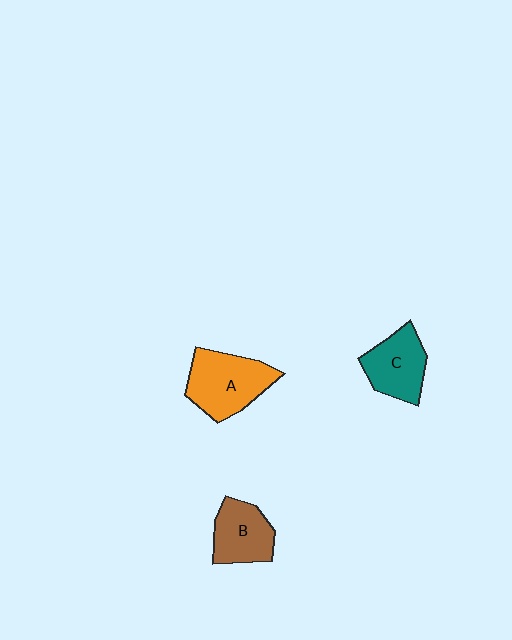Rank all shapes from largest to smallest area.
From largest to smallest: A (orange), C (teal), B (brown).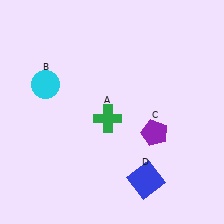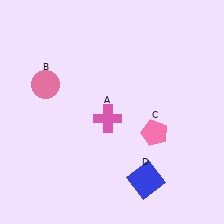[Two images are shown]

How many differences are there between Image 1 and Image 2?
There are 3 differences between the two images.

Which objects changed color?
A changed from green to pink. B changed from cyan to pink. C changed from purple to pink.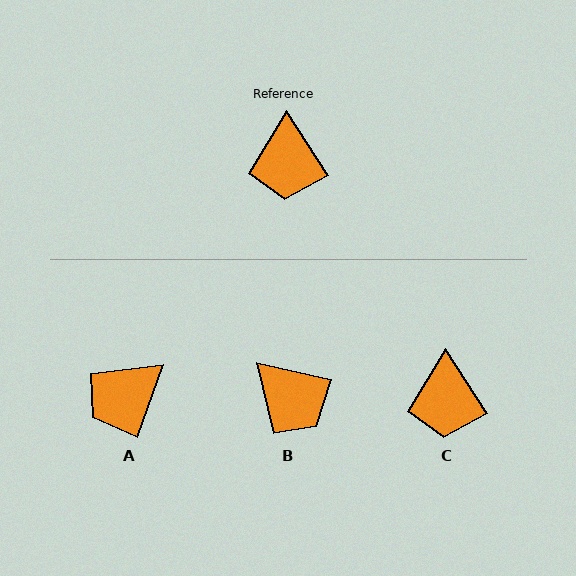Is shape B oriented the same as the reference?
No, it is off by about 44 degrees.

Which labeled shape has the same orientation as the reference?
C.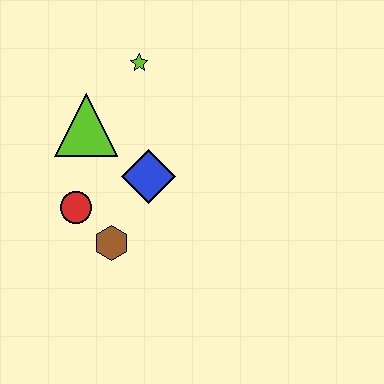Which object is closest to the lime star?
The lime triangle is closest to the lime star.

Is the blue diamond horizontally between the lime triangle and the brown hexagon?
No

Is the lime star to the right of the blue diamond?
No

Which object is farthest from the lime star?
The brown hexagon is farthest from the lime star.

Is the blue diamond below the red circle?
No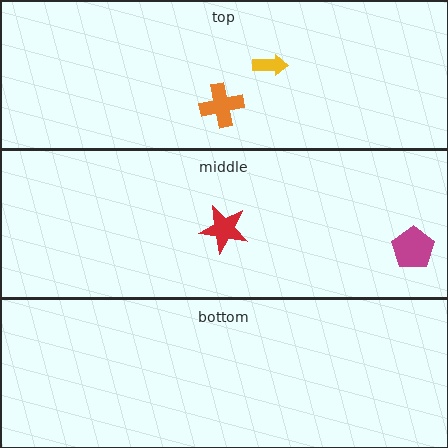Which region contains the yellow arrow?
The top region.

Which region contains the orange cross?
The top region.